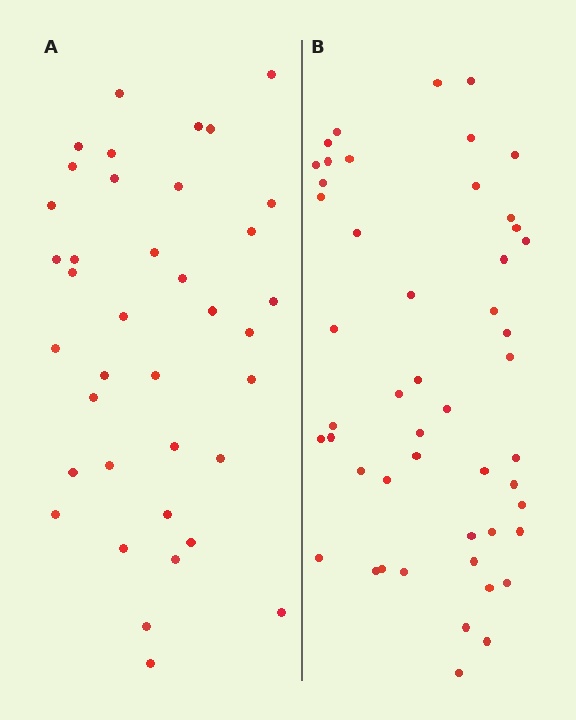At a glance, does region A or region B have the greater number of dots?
Region B (the right region) has more dots.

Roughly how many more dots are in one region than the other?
Region B has roughly 12 or so more dots than region A.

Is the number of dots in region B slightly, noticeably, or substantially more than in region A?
Region B has noticeably more, but not dramatically so. The ratio is roughly 1.3 to 1.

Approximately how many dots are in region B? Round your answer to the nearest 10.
About 50 dots. (The exact count is 49, which rounds to 50.)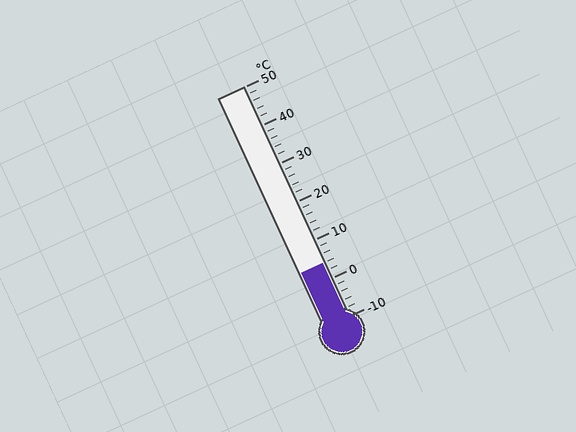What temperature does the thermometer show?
The thermometer shows approximately 4°C.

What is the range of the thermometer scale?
The thermometer scale ranges from -10°C to 50°C.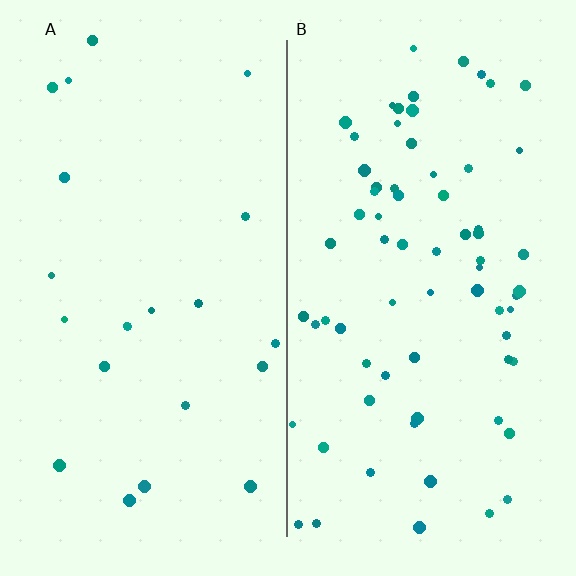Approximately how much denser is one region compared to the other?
Approximately 3.2× — region B over region A.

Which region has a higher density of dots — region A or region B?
B (the right).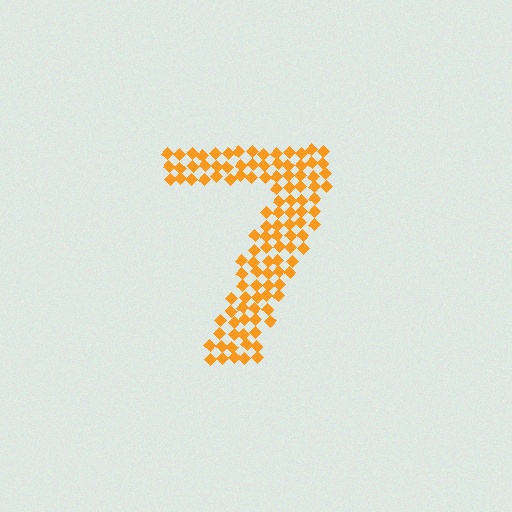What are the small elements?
The small elements are diamonds.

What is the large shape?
The large shape is the digit 7.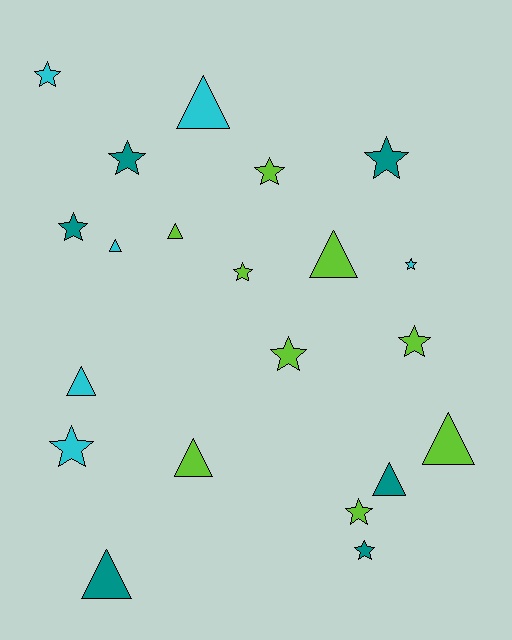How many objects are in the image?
There are 21 objects.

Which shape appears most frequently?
Star, with 12 objects.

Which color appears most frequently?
Lime, with 9 objects.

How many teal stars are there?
There are 4 teal stars.